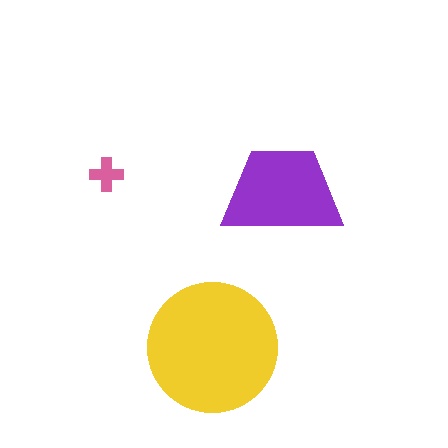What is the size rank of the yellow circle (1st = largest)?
1st.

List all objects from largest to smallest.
The yellow circle, the purple trapezoid, the pink cross.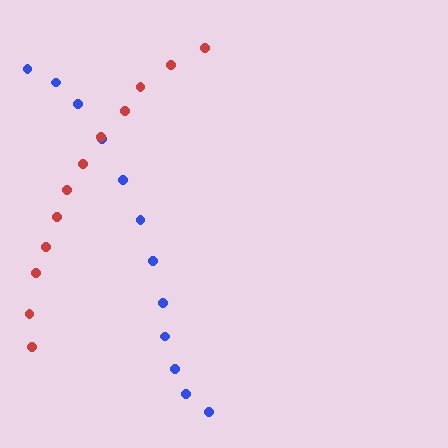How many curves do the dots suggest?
There are 2 distinct paths.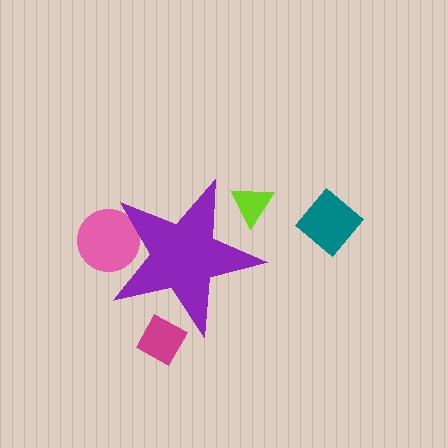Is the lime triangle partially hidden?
Yes, the lime triangle is partially hidden behind the purple star.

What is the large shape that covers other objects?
A purple star.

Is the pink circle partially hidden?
Yes, the pink circle is partially hidden behind the purple star.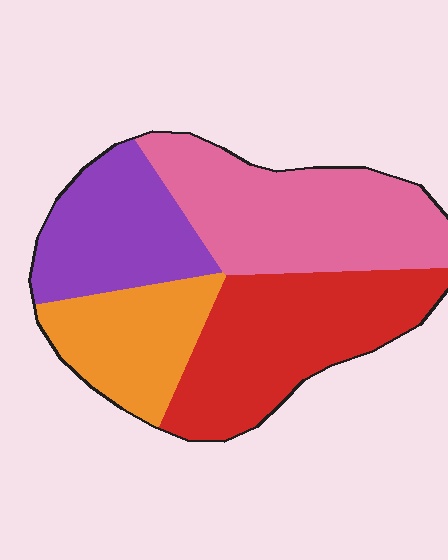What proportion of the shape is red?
Red takes up about one third (1/3) of the shape.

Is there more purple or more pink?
Pink.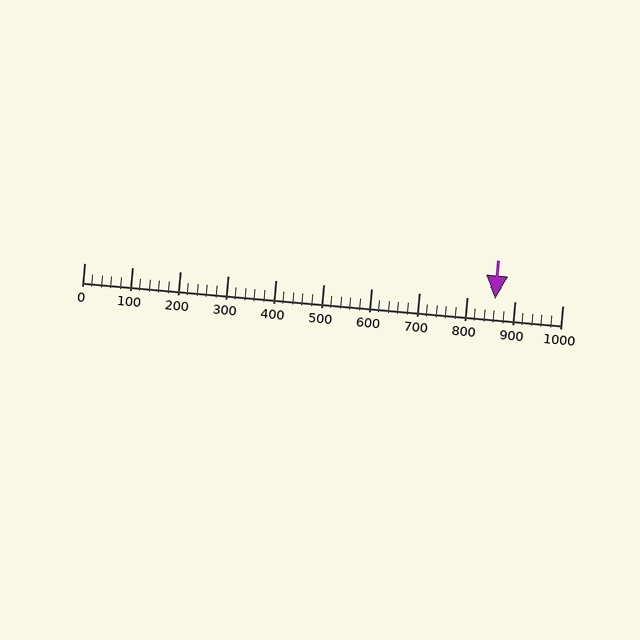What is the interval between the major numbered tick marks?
The major tick marks are spaced 100 units apart.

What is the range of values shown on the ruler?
The ruler shows values from 0 to 1000.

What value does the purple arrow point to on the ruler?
The purple arrow points to approximately 860.